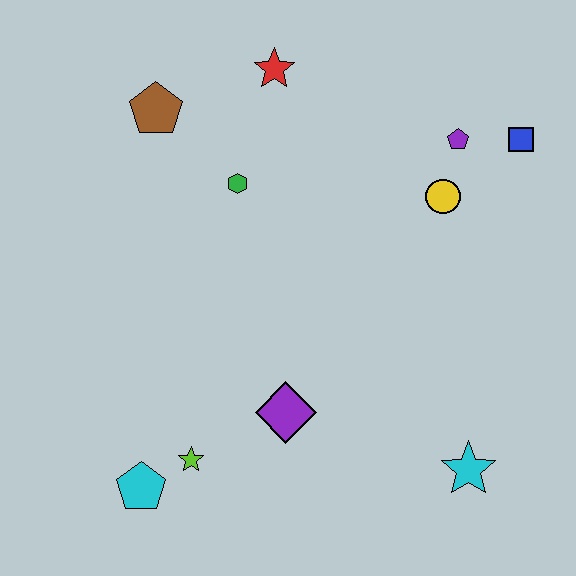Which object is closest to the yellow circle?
The purple pentagon is closest to the yellow circle.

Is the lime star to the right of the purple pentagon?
No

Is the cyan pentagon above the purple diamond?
No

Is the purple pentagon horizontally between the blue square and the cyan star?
No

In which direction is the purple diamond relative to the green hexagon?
The purple diamond is below the green hexagon.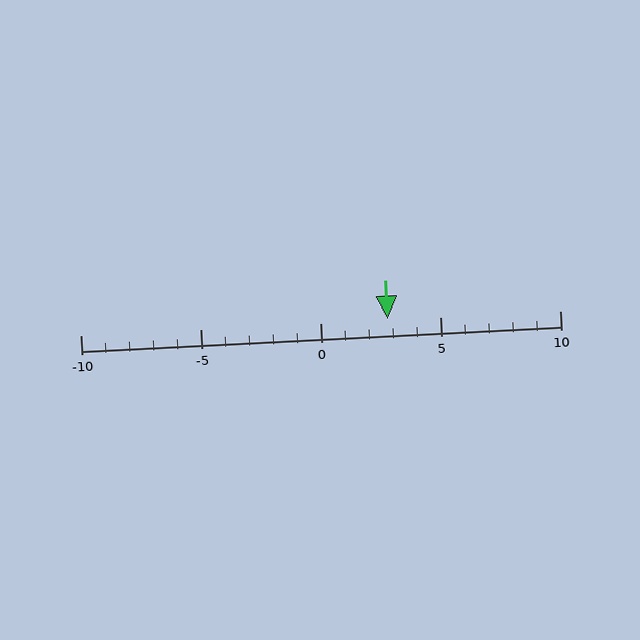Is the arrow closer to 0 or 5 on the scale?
The arrow is closer to 5.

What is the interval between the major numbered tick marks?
The major tick marks are spaced 5 units apart.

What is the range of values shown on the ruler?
The ruler shows values from -10 to 10.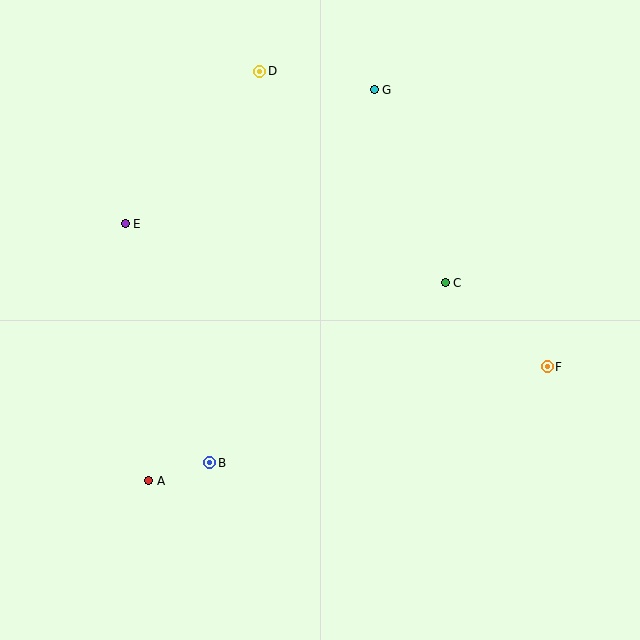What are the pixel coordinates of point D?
Point D is at (260, 71).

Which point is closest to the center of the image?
Point C at (445, 283) is closest to the center.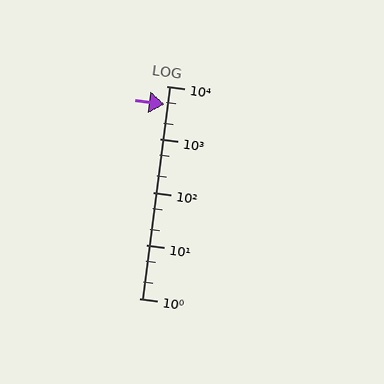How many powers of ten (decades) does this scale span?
The scale spans 4 decades, from 1 to 10000.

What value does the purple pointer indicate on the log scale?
The pointer indicates approximately 4600.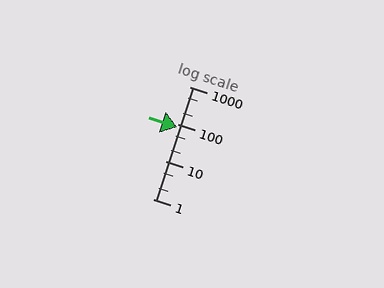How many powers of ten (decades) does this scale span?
The scale spans 3 decades, from 1 to 1000.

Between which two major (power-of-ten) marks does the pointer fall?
The pointer is between 10 and 100.